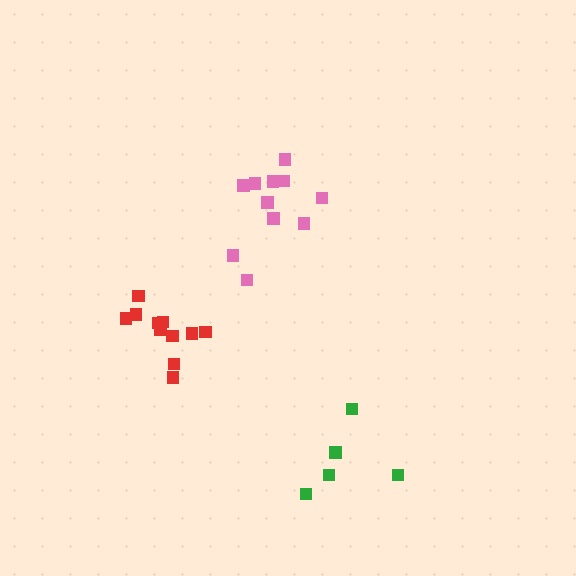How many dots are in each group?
Group 1: 11 dots, Group 2: 11 dots, Group 3: 5 dots (27 total).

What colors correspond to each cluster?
The clusters are colored: pink, red, green.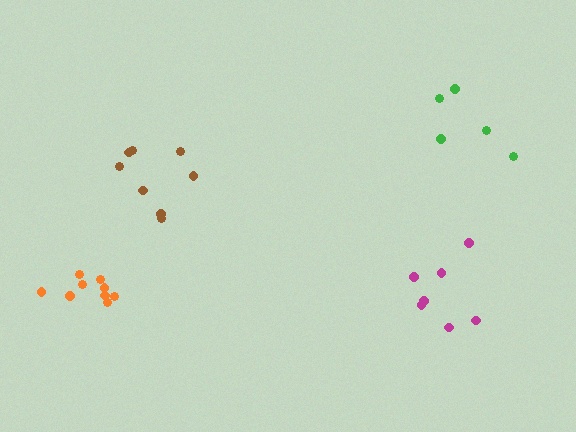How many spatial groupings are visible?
There are 4 spatial groupings.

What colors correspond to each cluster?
The clusters are colored: magenta, brown, orange, green.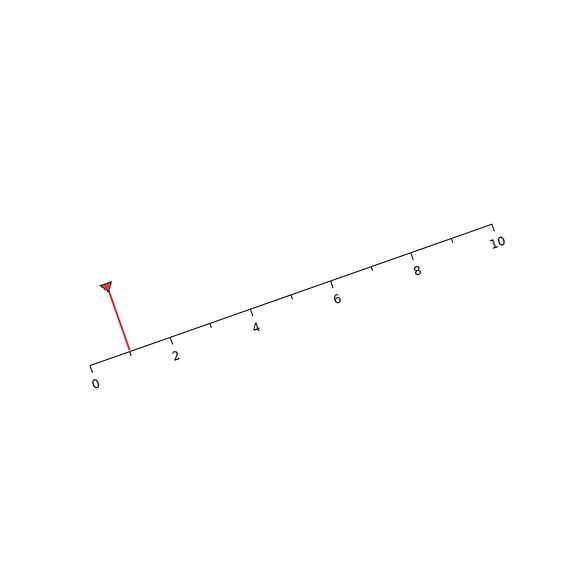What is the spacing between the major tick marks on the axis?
The major ticks are spaced 2 apart.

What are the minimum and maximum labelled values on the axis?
The axis runs from 0 to 10.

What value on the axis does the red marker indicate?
The marker indicates approximately 1.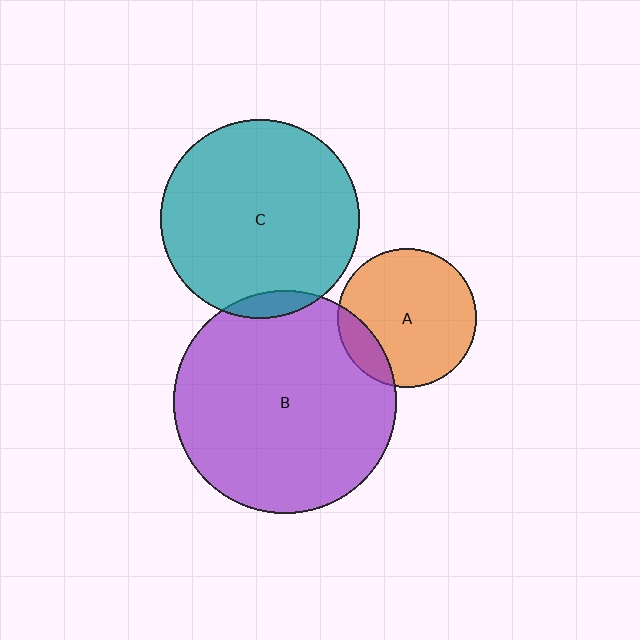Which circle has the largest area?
Circle B (purple).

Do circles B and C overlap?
Yes.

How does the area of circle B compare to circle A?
Approximately 2.6 times.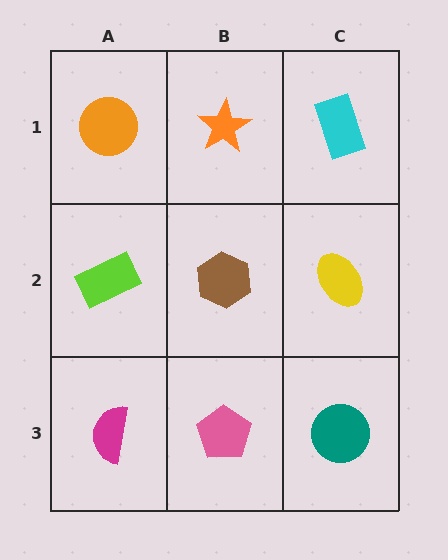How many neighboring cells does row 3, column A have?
2.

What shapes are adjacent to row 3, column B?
A brown hexagon (row 2, column B), a magenta semicircle (row 3, column A), a teal circle (row 3, column C).